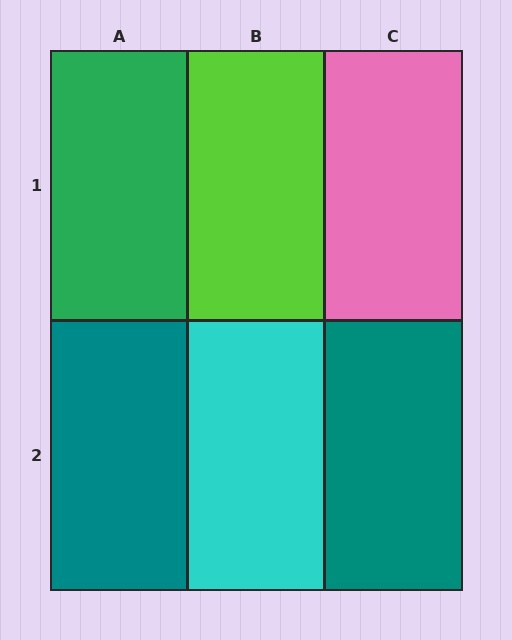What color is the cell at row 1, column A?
Green.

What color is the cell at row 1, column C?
Pink.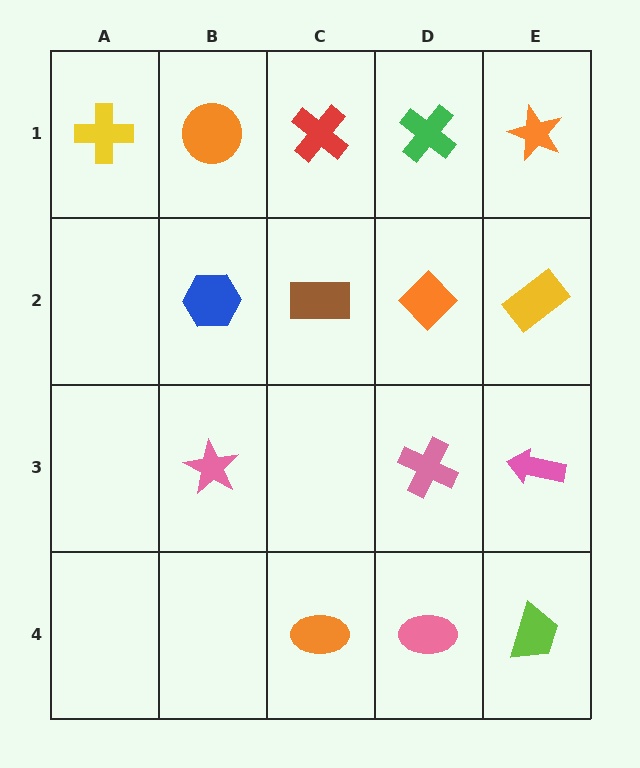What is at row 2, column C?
A brown rectangle.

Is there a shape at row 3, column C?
No, that cell is empty.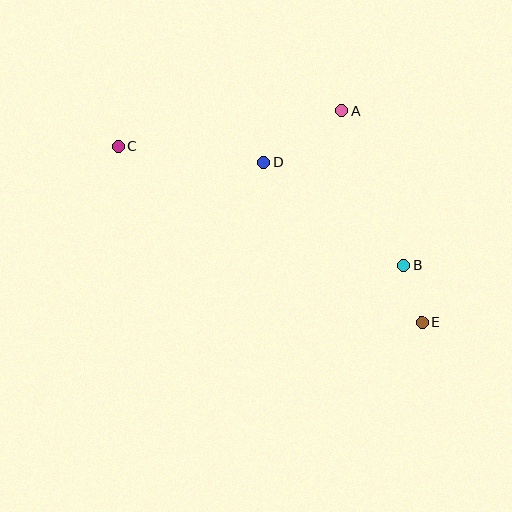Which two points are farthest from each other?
Points C and E are farthest from each other.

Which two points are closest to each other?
Points B and E are closest to each other.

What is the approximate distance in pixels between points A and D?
The distance between A and D is approximately 93 pixels.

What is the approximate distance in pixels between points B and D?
The distance between B and D is approximately 174 pixels.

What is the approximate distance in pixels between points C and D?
The distance between C and D is approximately 146 pixels.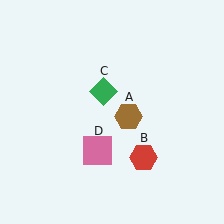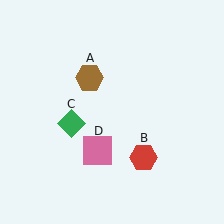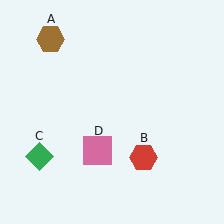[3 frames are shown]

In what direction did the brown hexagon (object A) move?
The brown hexagon (object A) moved up and to the left.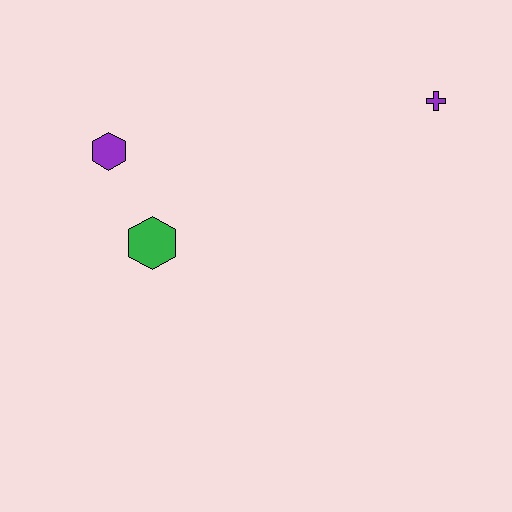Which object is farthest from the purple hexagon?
The purple cross is farthest from the purple hexagon.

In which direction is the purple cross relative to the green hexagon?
The purple cross is to the right of the green hexagon.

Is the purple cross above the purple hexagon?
Yes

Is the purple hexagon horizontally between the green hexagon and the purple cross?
No